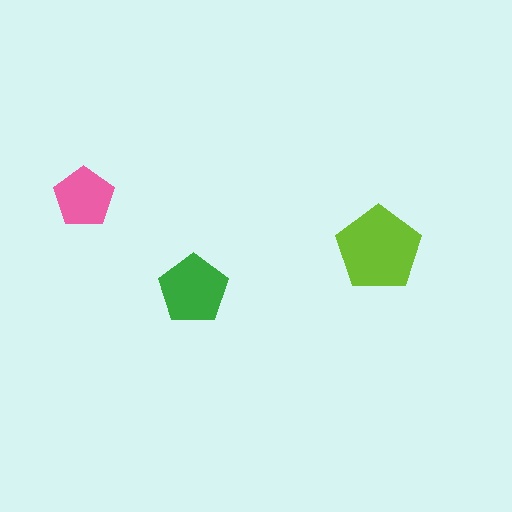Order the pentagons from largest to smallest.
the lime one, the green one, the pink one.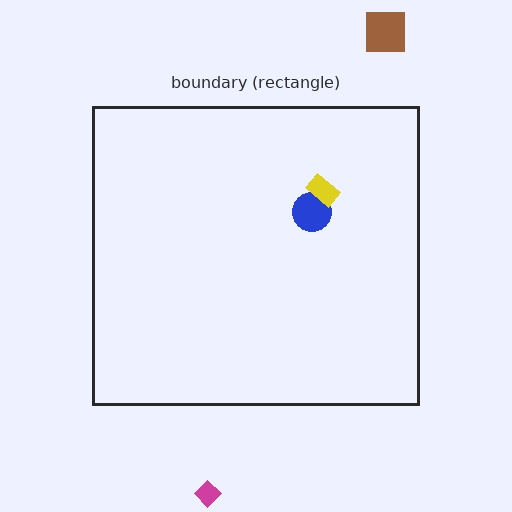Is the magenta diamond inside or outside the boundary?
Outside.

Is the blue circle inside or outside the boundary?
Inside.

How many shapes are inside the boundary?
2 inside, 2 outside.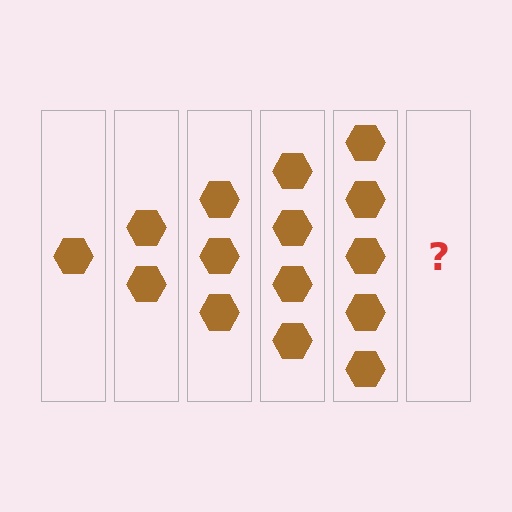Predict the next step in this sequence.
The next step is 6 hexagons.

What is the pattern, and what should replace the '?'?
The pattern is that each step adds one more hexagon. The '?' should be 6 hexagons.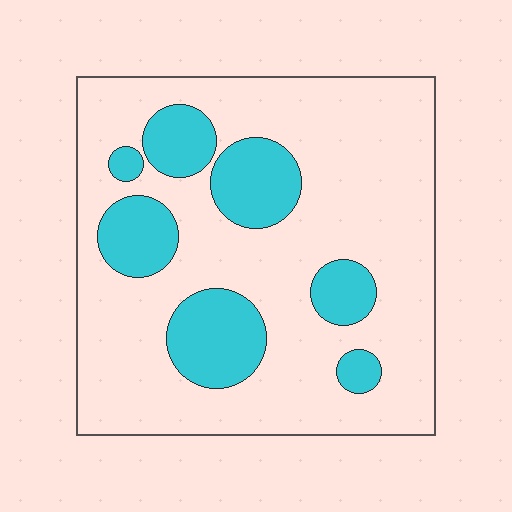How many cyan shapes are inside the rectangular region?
7.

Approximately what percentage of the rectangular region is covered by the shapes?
Approximately 25%.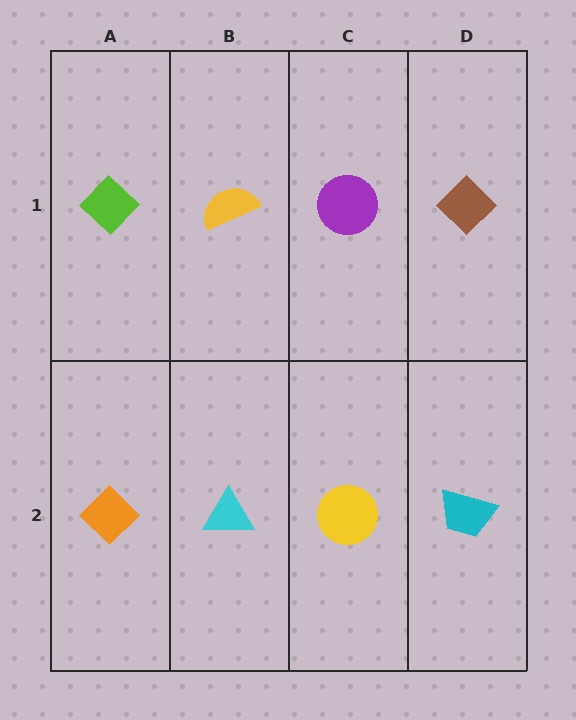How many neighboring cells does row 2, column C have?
3.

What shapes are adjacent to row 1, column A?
An orange diamond (row 2, column A), a yellow semicircle (row 1, column B).